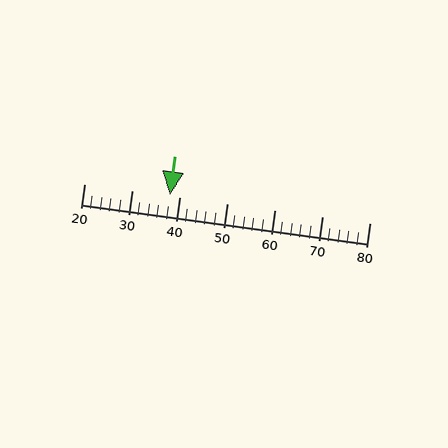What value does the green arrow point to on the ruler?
The green arrow points to approximately 38.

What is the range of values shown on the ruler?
The ruler shows values from 20 to 80.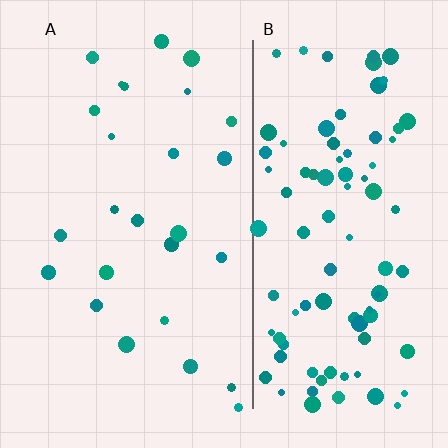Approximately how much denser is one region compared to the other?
Approximately 3.7× — region B over region A.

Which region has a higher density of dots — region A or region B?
B (the right).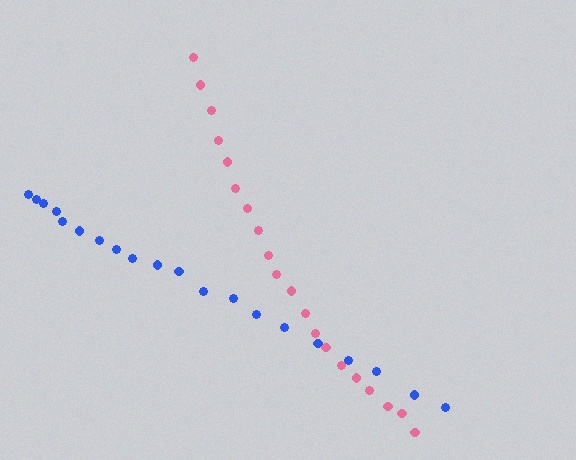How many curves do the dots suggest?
There are 2 distinct paths.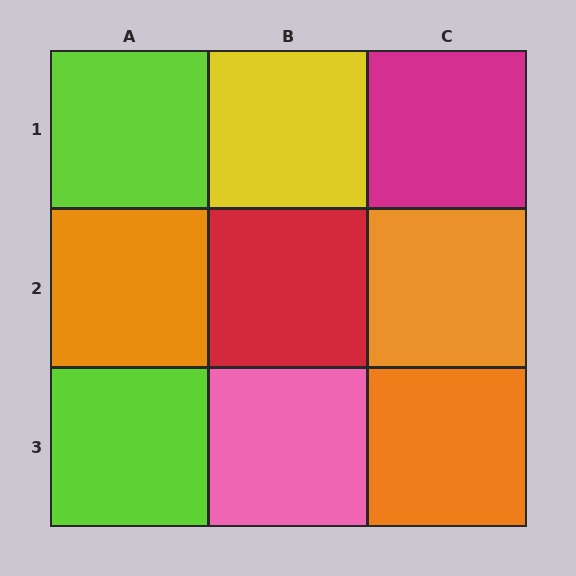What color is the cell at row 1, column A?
Lime.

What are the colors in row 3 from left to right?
Lime, pink, orange.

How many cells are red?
1 cell is red.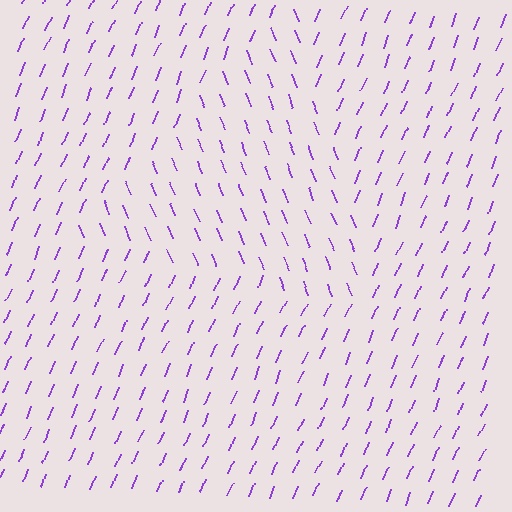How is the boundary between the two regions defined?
The boundary is defined purely by a change in line orientation (approximately 45 degrees difference). All lines are the same color and thickness.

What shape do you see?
I see a triangle.